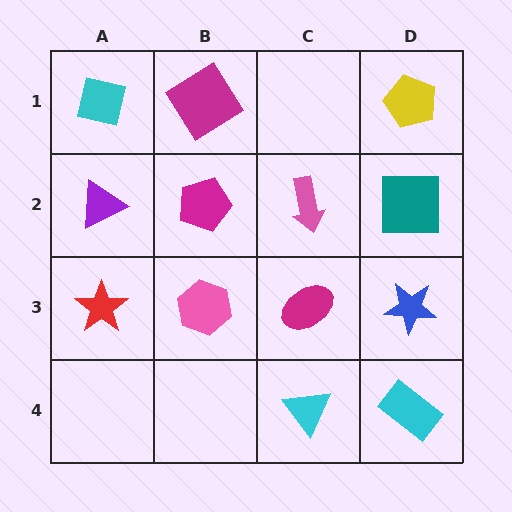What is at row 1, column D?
A yellow pentagon.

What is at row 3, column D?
A blue star.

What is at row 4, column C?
A cyan triangle.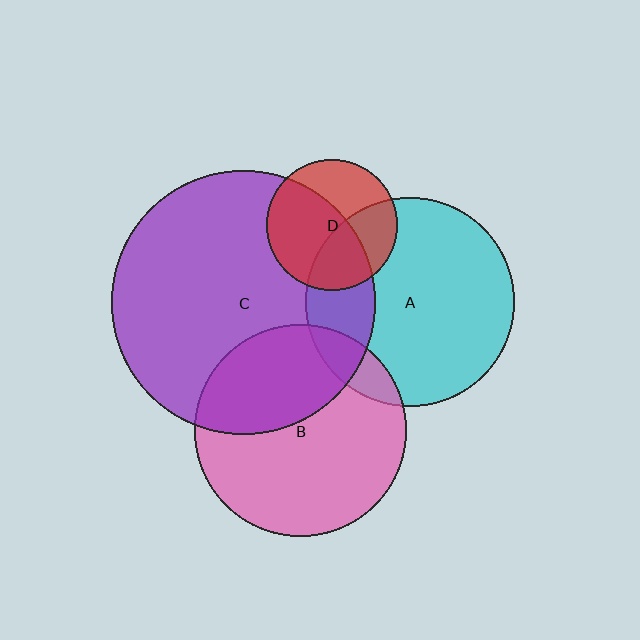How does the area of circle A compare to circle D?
Approximately 2.5 times.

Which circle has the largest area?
Circle C (purple).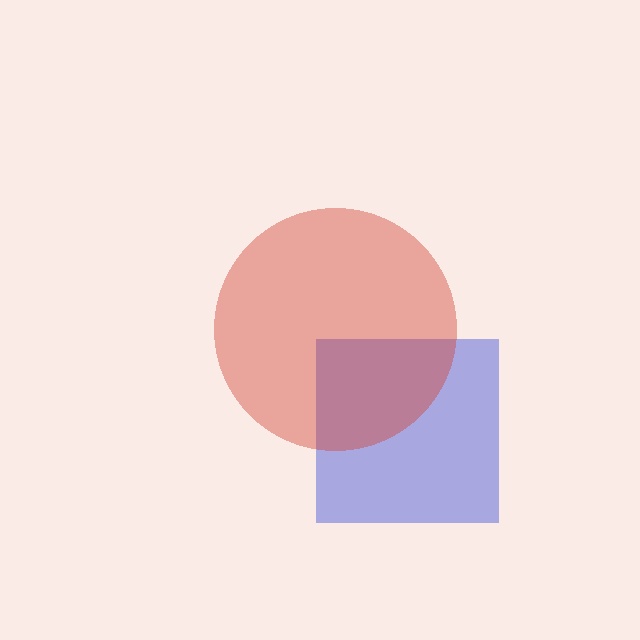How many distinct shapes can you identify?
There are 2 distinct shapes: a blue square, a red circle.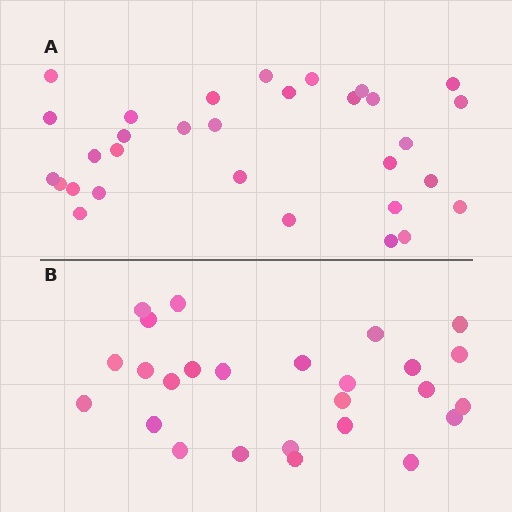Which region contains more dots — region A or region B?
Region A (the top region) has more dots.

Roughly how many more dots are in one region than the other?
Region A has about 5 more dots than region B.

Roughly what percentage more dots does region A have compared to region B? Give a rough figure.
About 20% more.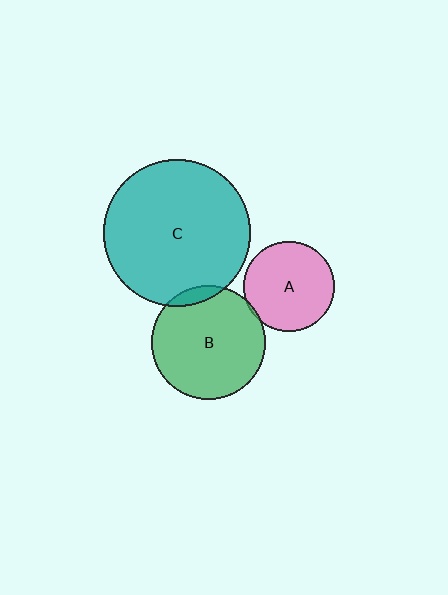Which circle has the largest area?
Circle C (teal).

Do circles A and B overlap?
Yes.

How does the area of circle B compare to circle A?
Approximately 1.6 times.